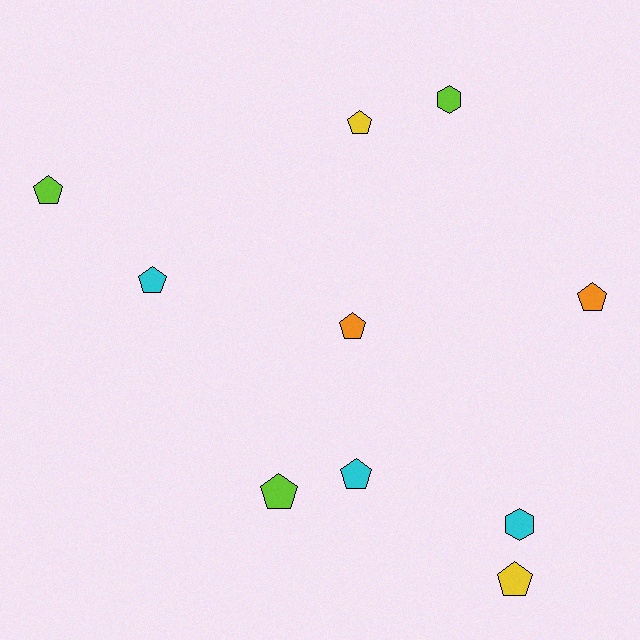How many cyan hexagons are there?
There is 1 cyan hexagon.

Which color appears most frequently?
Lime, with 3 objects.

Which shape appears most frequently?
Pentagon, with 8 objects.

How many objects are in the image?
There are 10 objects.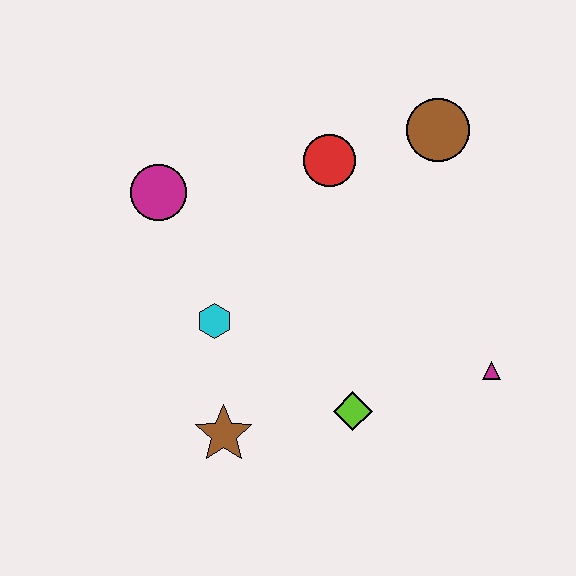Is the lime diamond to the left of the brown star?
No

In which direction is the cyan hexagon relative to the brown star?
The cyan hexagon is above the brown star.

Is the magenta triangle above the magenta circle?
No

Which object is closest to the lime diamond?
The brown star is closest to the lime diamond.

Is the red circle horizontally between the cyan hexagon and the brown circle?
Yes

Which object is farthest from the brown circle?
The brown star is farthest from the brown circle.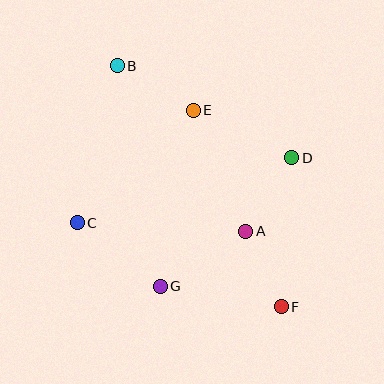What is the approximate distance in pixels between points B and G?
The distance between B and G is approximately 225 pixels.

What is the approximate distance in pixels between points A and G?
The distance between A and G is approximately 102 pixels.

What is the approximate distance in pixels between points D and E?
The distance between D and E is approximately 109 pixels.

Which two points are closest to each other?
Points A and F are closest to each other.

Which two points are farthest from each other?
Points B and F are farthest from each other.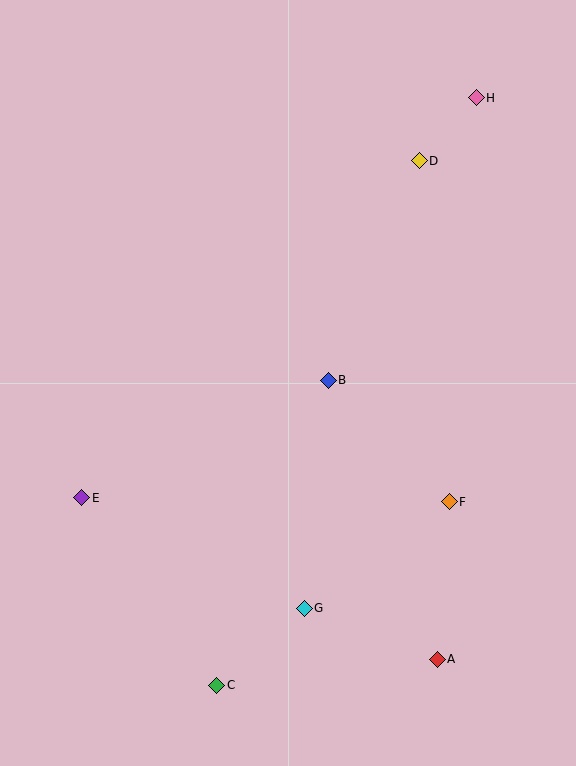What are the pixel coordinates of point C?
Point C is at (217, 685).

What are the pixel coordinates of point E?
Point E is at (82, 498).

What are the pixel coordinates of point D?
Point D is at (419, 161).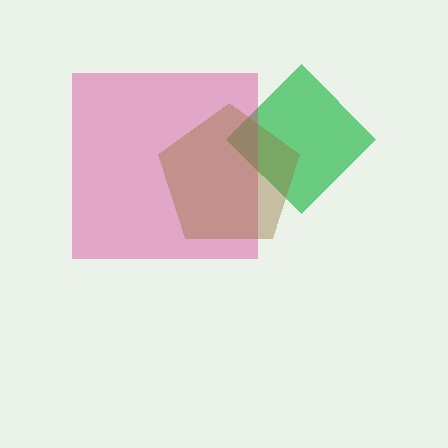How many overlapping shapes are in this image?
There are 3 overlapping shapes in the image.